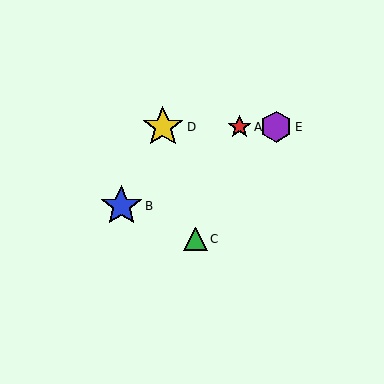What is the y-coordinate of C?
Object C is at y≈239.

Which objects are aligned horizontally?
Objects A, D, E are aligned horizontally.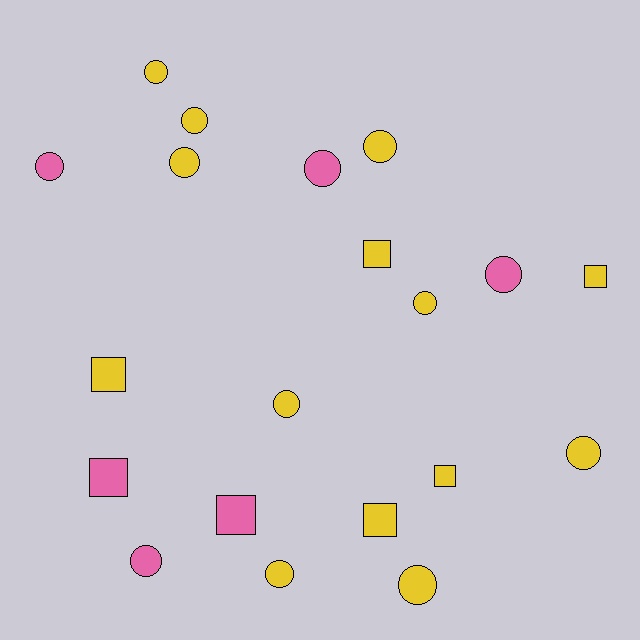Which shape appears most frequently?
Circle, with 13 objects.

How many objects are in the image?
There are 20 objects.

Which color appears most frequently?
Yellow, with 14 objects.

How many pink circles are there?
There are 4 pink circles.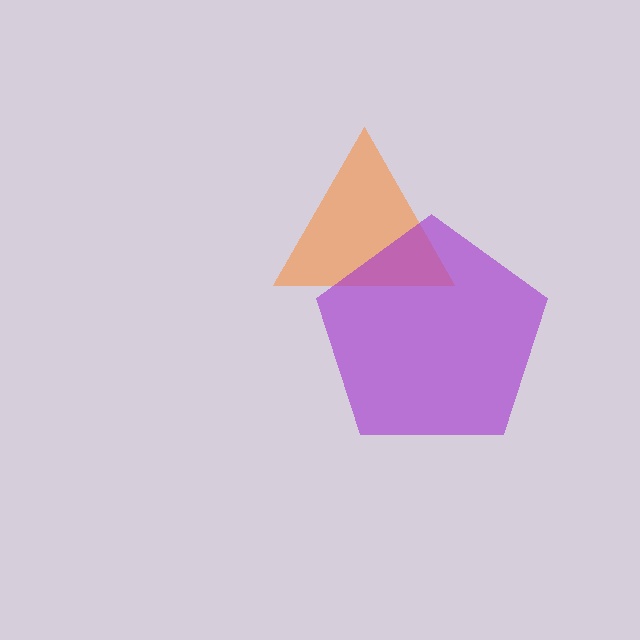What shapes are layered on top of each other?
The layered shapes are: an orange triangle, a purple pentagon.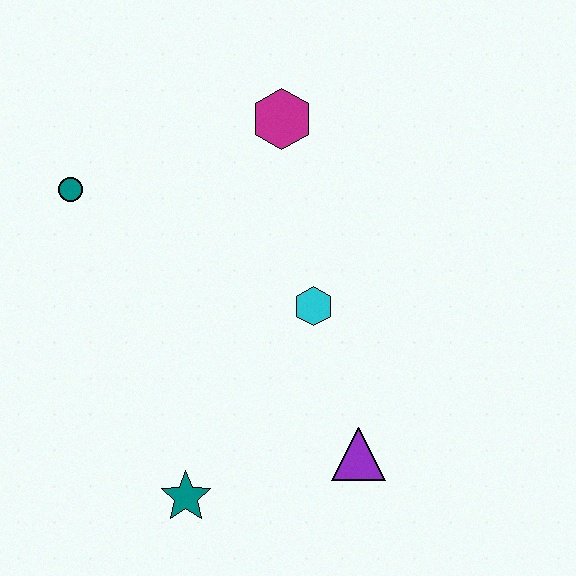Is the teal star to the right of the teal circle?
Yes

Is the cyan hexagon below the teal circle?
Yes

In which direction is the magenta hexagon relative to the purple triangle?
The magenta hexagon is above the purple triangle.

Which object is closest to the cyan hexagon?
The purple triangle is closest to the cyan hexagon.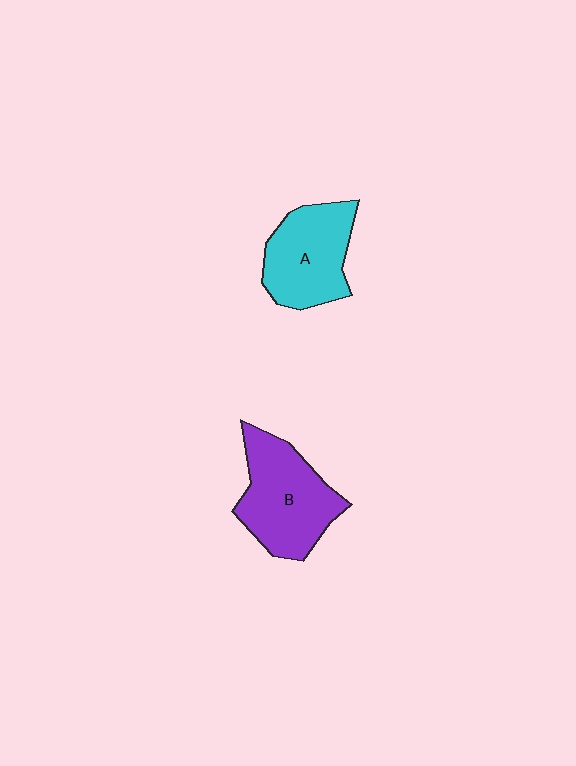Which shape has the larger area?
Shape B (purple).